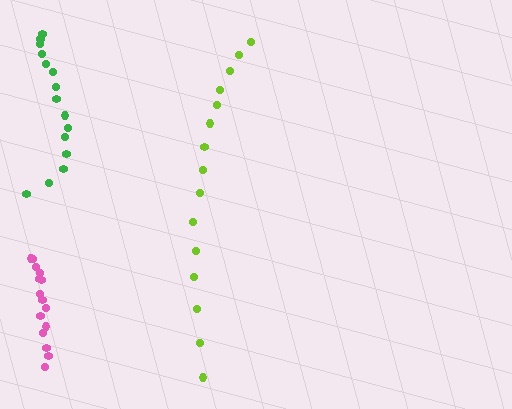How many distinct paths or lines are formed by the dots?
There are 3 distinct paths.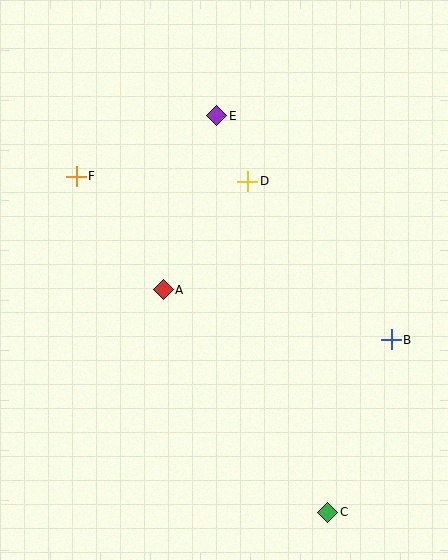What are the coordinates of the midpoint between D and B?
The midpoint between D and B is at (319, 260).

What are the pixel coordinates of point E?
Point E is at (217, 116).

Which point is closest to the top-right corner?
Point E is closest to the top-right corner.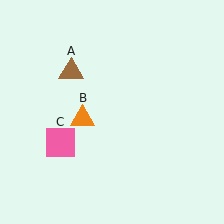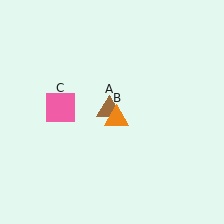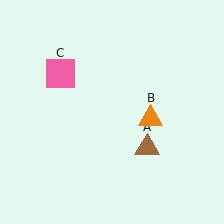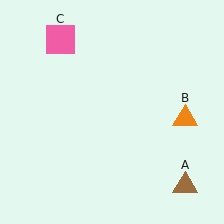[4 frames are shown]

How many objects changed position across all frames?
3 objects changed position: brown triangle (object A), orange triangle (object B), pink square (object C).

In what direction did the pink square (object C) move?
The pink square (object C) moved up.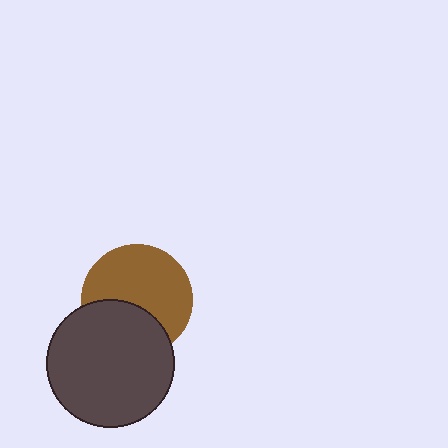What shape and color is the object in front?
The object in front is a dark gray circle.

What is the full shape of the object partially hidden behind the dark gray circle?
The partially hidden object is a brown circle.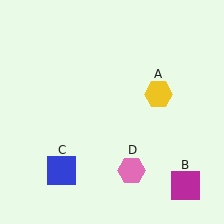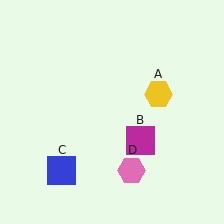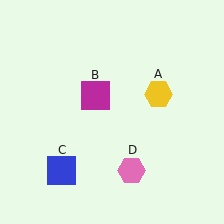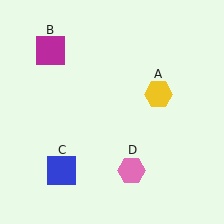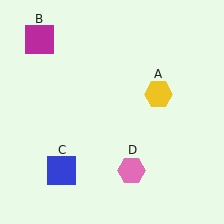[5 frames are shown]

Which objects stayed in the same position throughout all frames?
Yellow hexagon (object A) and blue square (object C) and pink hexagon (object D) remained stationary.